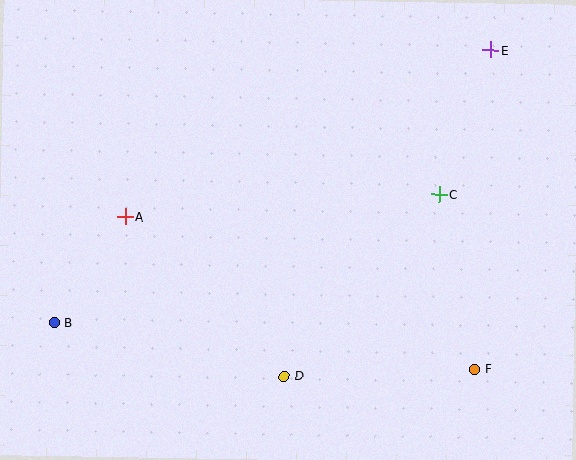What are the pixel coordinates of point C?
Point C is at (439, 194).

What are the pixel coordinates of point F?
Point F is at (475, 369).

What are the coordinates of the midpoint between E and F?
The midpoint between E and F is at (483, 210).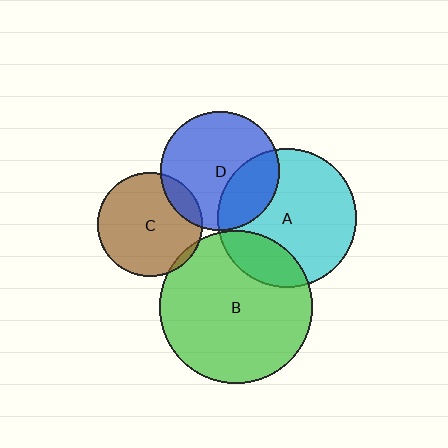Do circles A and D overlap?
Yes.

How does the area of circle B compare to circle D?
Approximately 1.7 times.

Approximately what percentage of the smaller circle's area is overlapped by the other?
Approximately 30%.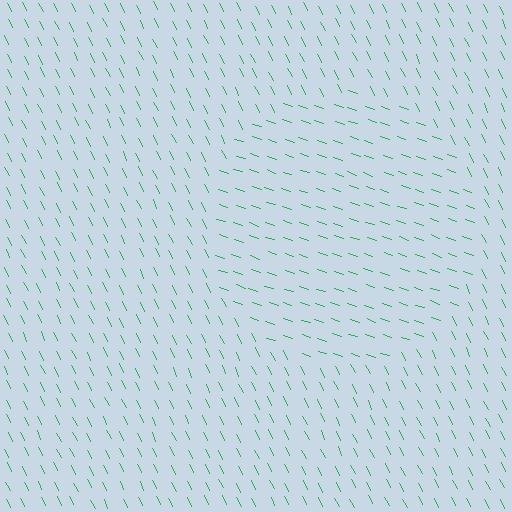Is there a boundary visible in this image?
Yes, there is a texture boundary formed by a change in line orientation.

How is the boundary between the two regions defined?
The boundary is defined purely by a change in line orientation (approximately 45 degrees difference). All lines are the same color and thickness.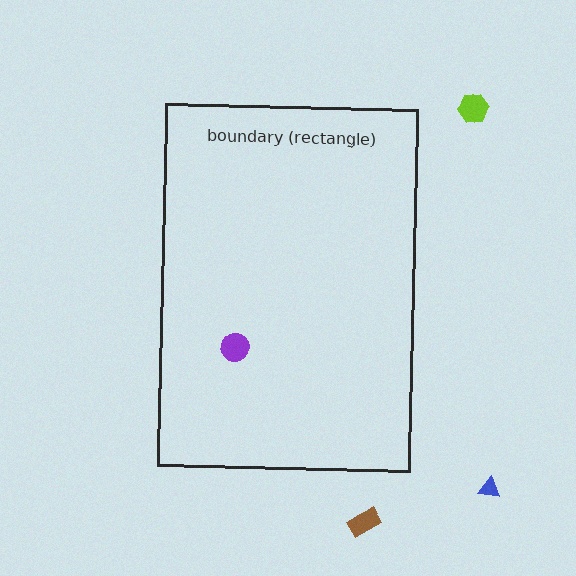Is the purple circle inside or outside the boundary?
Inside.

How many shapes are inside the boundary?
1 inside, 3 outside.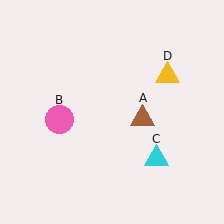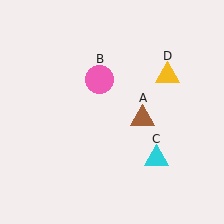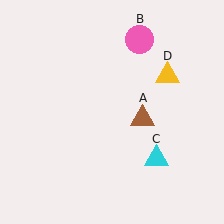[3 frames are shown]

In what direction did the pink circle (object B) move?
The pink circle (object B) moved up and to the right.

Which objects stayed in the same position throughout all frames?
Brown triangle (object A) and cyan triangle (object C) and yellow triangle (object D) remained stationary.